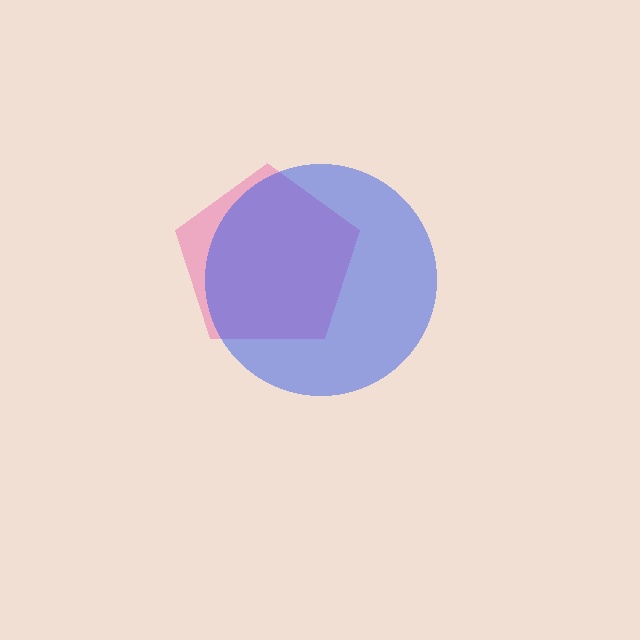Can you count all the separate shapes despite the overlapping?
Yes, there are 2 separate shapes.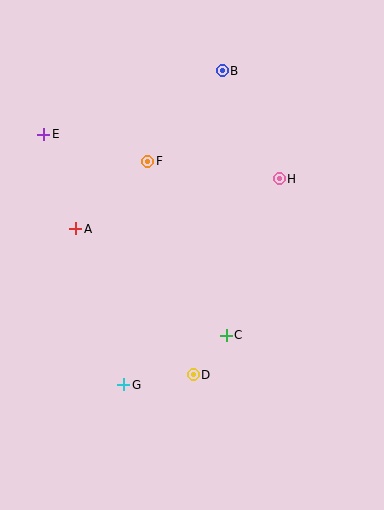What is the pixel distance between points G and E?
The distance between G and E is 263 pixels.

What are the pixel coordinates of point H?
Point H is at (279, 179).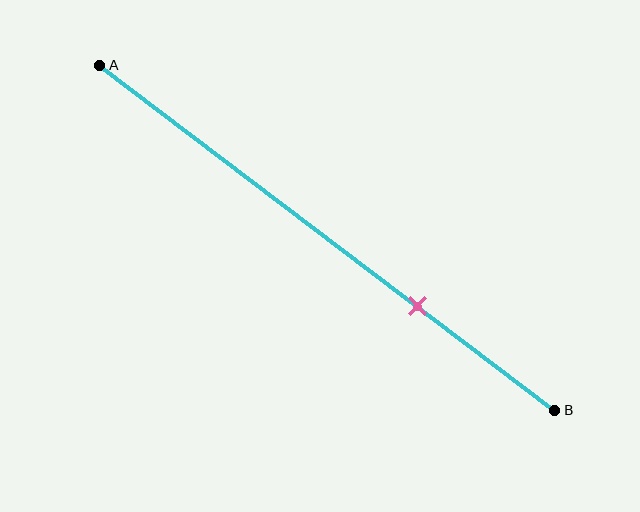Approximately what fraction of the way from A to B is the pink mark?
The pink mark is approximately 70% of the way from A to B.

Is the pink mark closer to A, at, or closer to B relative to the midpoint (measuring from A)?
The pink mark is closer to point B than the midpoint of segment AB.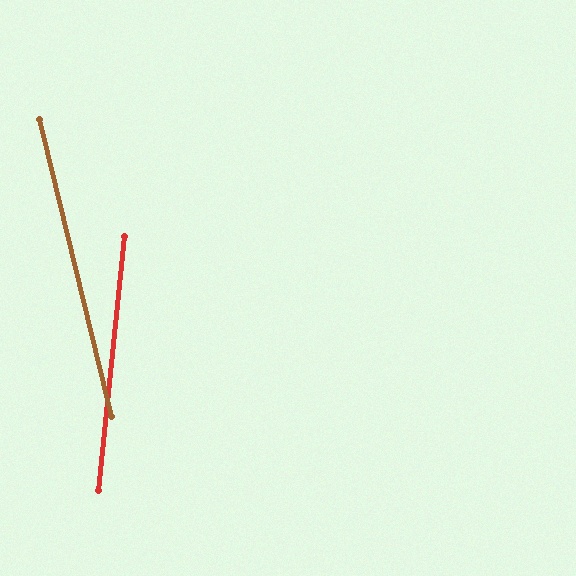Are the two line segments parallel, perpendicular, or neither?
Neither parallel nor perpendicular — they differ by about 19°.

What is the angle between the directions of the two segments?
Approximately 19 degrees.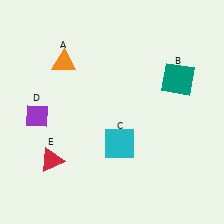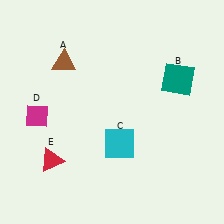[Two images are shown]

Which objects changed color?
A changed from orange to brown. D changed from purple to magenta.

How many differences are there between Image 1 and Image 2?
There are 2 differences between the two images.